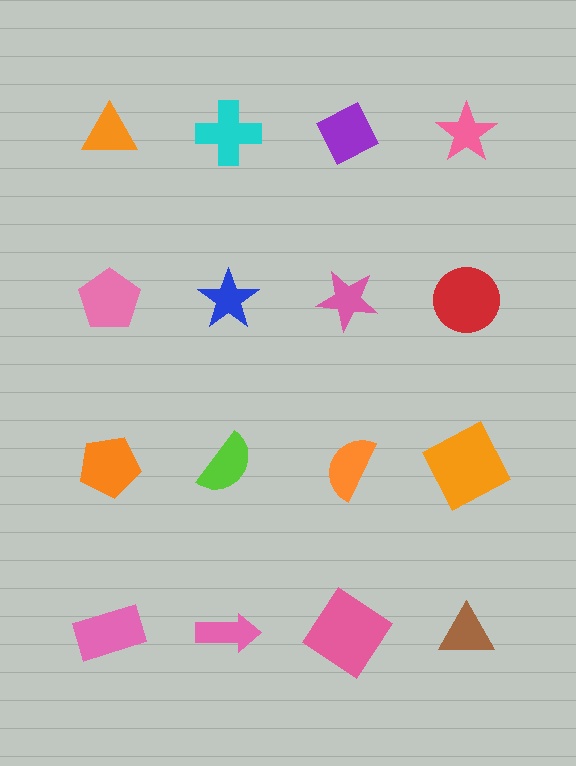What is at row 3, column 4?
An orange square.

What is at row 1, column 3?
A purple diamond.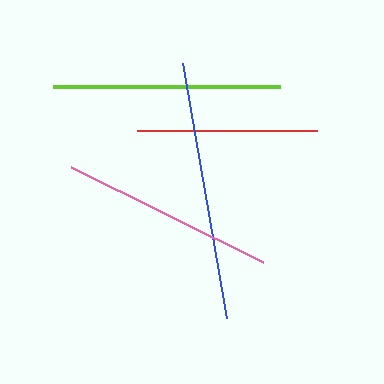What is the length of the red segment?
The red segment is approximately 180 pixels long.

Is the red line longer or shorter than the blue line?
The blue line is longer than the red line.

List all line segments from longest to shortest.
From longest to shortest: blue, lime, pink, red.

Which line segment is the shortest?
The red line is the shortest at approximately 180 pixels.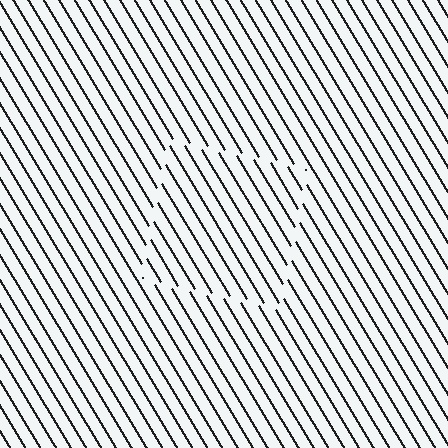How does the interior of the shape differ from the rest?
The interior of the shape contains the same grating, shifted by half a period — the contour is defined by the phase discontinuity where line-ends from the inner and outer gratings abut.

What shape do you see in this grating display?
An illusory square. The interior of the shape contains the same grating, shifted by half a period — the contour is defined by the phase discontinuity where line-ends from the inner and outer gratings abut.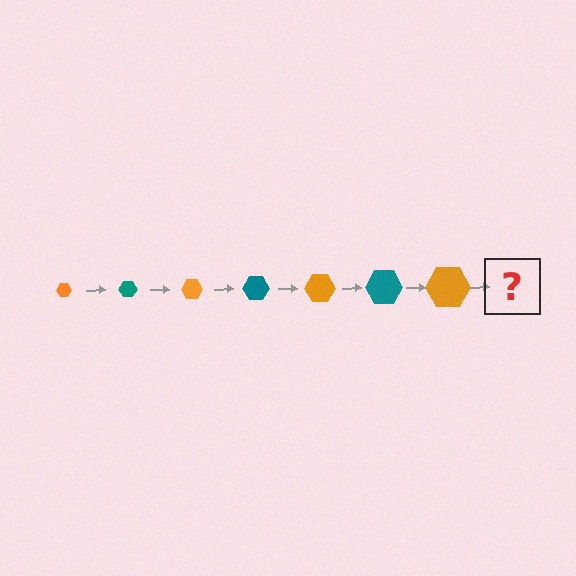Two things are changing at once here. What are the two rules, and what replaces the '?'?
The two rules are that the hexagon grows larger each step and the color cycles through orange and teal. The '?' should be a teal hexagon, larger than the previous one.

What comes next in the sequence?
The next element should be a teal hexagon, larger than the previous one.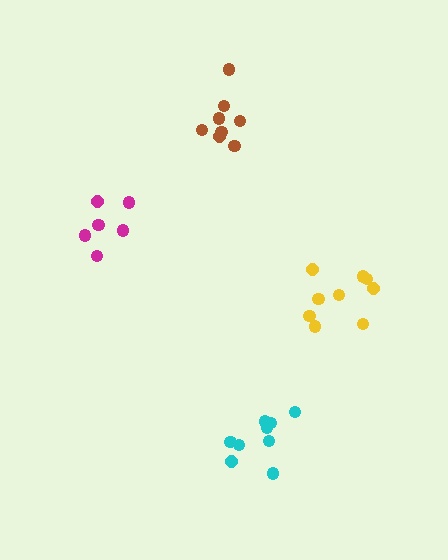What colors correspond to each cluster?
The clusters are colored: yellow, brown, magenta, cyan.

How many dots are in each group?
Group 1: 9 dots, Group 2: 8 dots, Group 3: 6 dots, Group 4: 9 dots (32 total).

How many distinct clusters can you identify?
There are 4 distinct clusters.